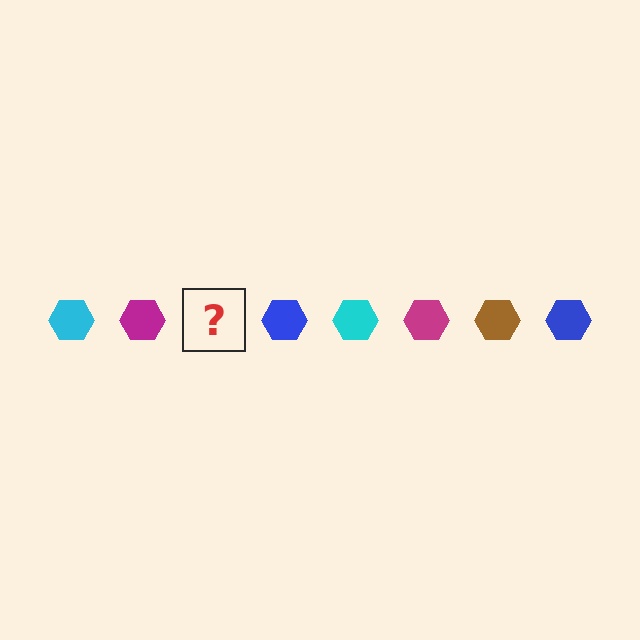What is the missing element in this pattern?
The missing element is a brown hexagon.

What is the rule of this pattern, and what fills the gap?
The rule is that the pattern cycles through cyan, magenta, brown, blue hexagons. The gap should be filled with a brown hexagon.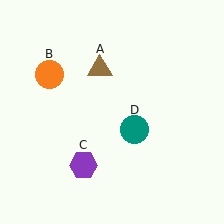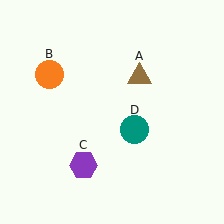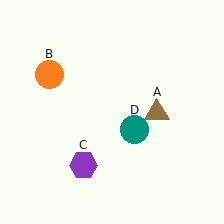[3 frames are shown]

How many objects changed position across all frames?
1 object changed position: brown triangle (object A).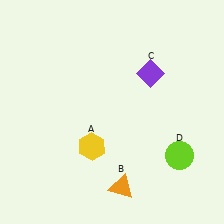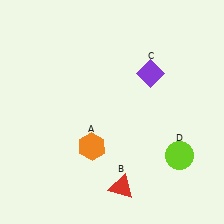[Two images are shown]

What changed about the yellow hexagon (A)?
In Image 1, A is yellow. In Image 2, it changed to orange.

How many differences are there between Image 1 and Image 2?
There are 2 differences between the two images.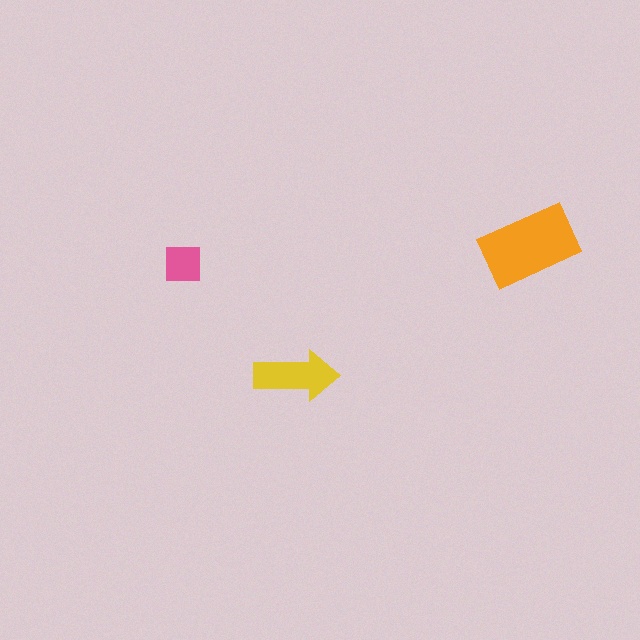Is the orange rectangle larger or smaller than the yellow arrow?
Larger.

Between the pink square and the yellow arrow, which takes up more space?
The yellow arrow.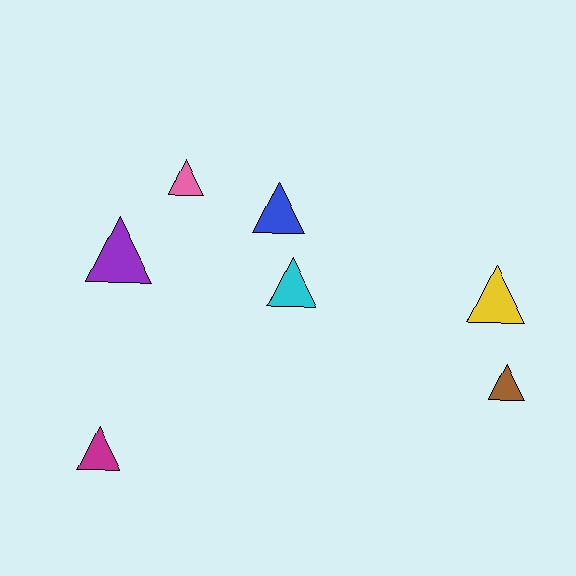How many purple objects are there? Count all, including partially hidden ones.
There is 1 purple object.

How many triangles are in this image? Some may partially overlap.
There are 7 triangles.